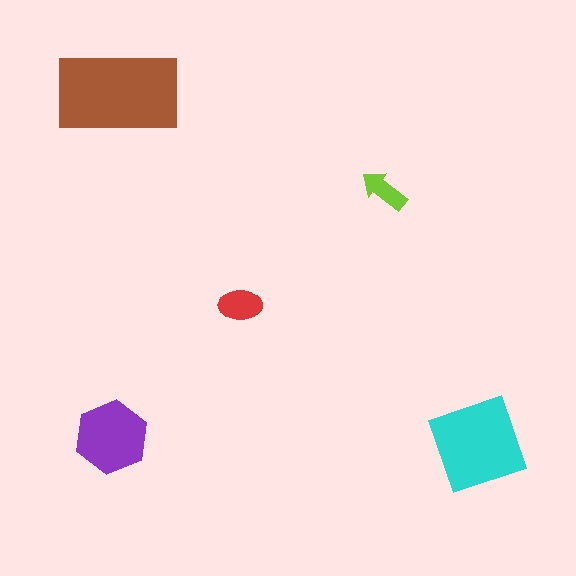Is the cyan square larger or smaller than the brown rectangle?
Smaller.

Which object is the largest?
The brown rectangle.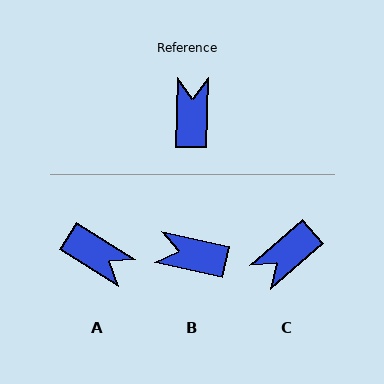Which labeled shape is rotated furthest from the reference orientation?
C, about 132 degrees away.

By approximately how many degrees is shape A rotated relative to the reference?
Approximately 121 degrees clockwise.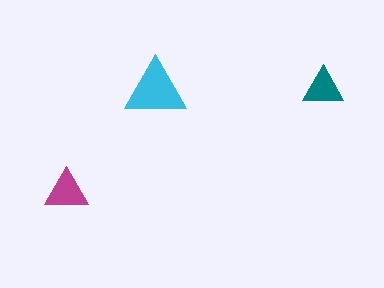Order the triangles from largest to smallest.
the cyan one, the magenta one, the teal one.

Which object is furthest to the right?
The teal triangle is rightmost.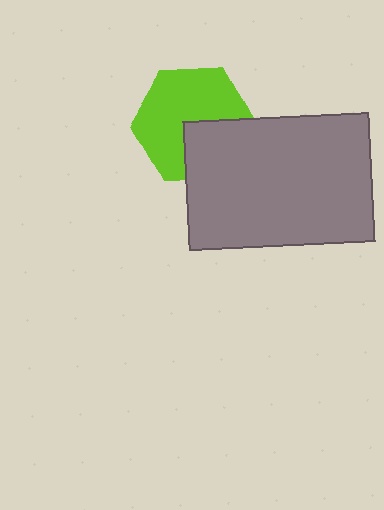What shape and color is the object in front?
The object in front is a gray rectangle.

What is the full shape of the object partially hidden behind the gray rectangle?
The partially hidden object is a lime hexagon.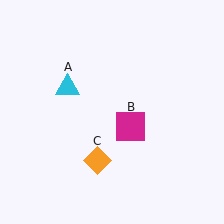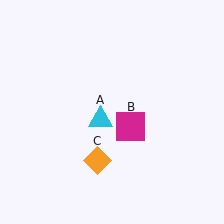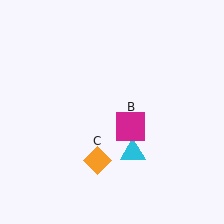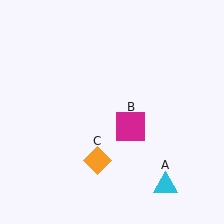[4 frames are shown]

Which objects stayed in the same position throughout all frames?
Magenta square (object B) and orange diamond (object C) remained stationary.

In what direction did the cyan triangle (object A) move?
The cyan triangle (object A) moved down and to the right.